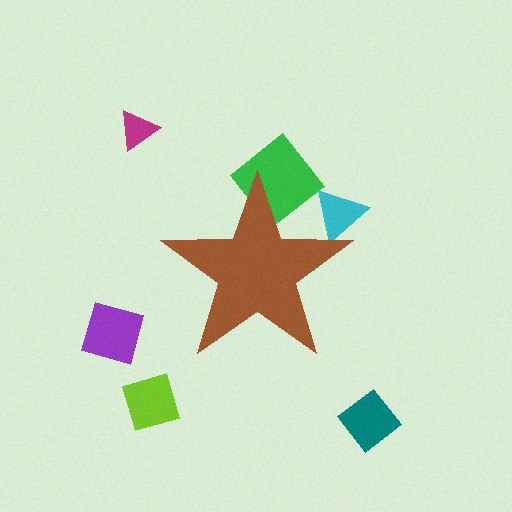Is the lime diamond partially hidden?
No, the lime diamond is fully visible.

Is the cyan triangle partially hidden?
Yes, the cyan triangle is partially hidden behind the brown star.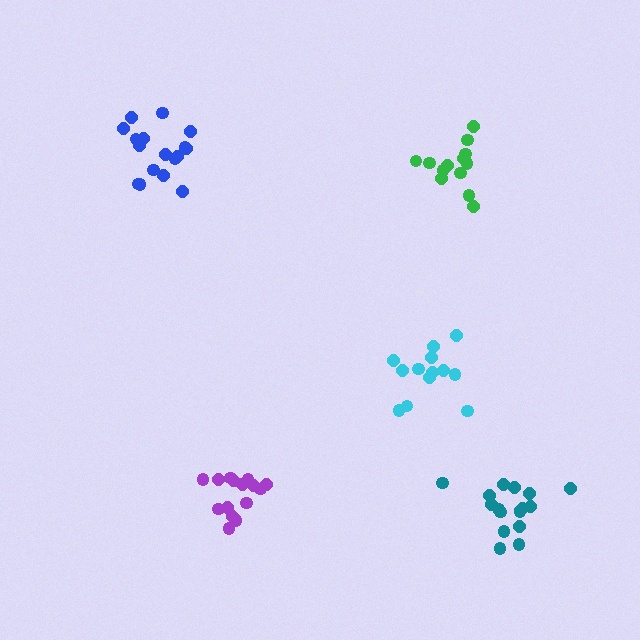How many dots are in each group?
Group 1: 17 dots, Group 2: 15 dots, Group 3: 17 dots, Group 4: 13 dots, Group 5: 13 dots (75 total).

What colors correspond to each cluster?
The clusters are colored: teal, purple, blue, cyan, green.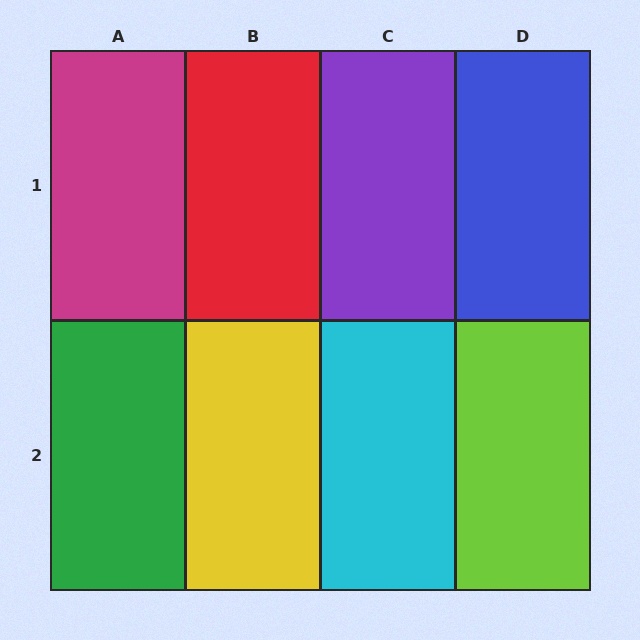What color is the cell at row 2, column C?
Cyan.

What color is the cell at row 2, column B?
Yellow.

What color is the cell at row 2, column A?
Green.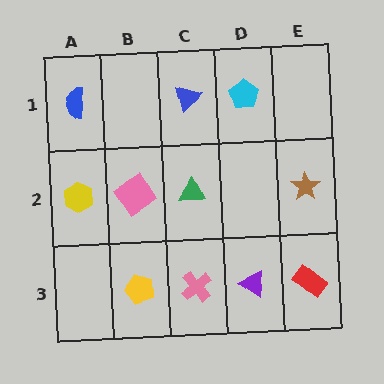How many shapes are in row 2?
4 shapes.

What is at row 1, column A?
A blue semicircle.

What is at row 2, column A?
A yellow hexagon.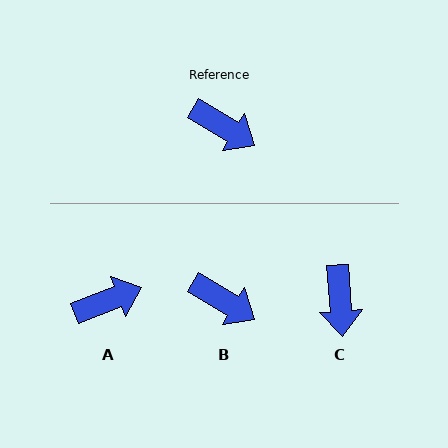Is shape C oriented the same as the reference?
No, it is off by about 55 degrees.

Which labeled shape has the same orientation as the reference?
B.